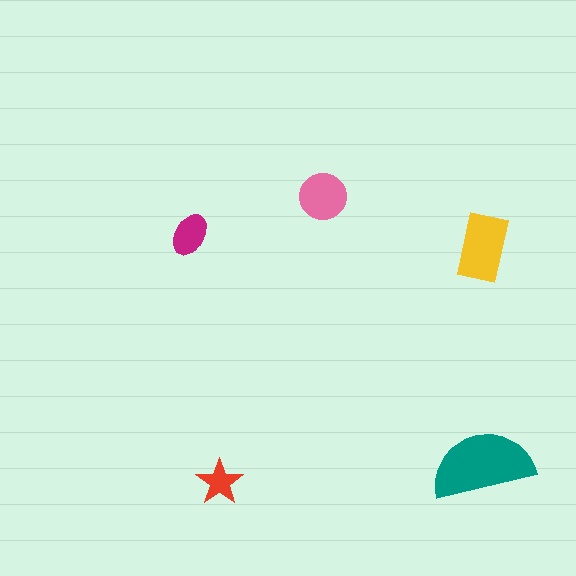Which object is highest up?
The pink circle is topmost.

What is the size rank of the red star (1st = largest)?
5th.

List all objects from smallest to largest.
The red star, the magenta ellipse, the pink circle, the yellow rectangle, the teal semicircle.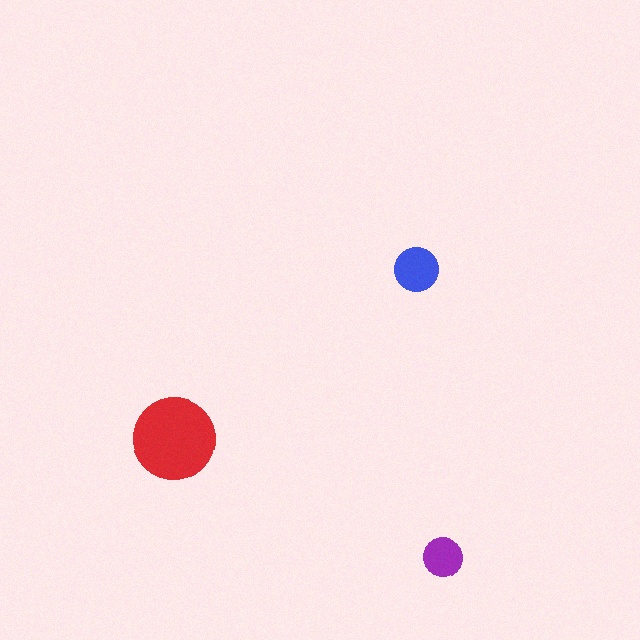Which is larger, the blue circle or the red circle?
The red one.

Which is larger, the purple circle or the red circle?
The red one.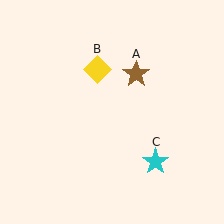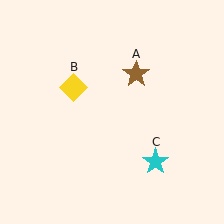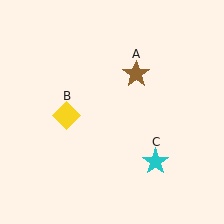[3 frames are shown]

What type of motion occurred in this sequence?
The yellow diamond (object B) rotated counterclockwise around the center of the scene.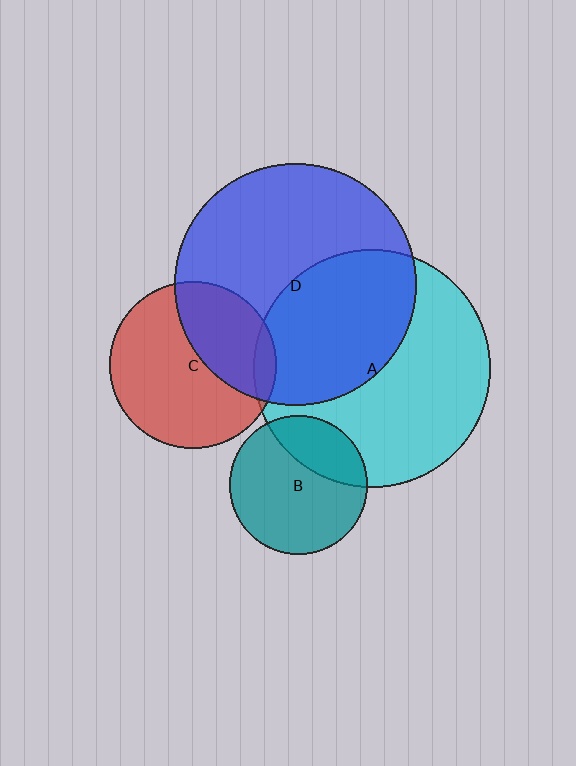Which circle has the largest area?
Circle D (blue).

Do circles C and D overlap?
Yes.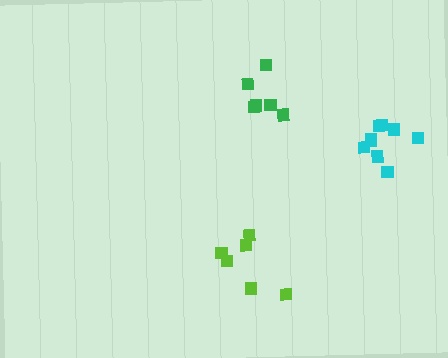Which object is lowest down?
The lime cluster is bottommost.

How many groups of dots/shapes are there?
There are 3 groups.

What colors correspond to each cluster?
The clusters are colored: green, lime, cyan.